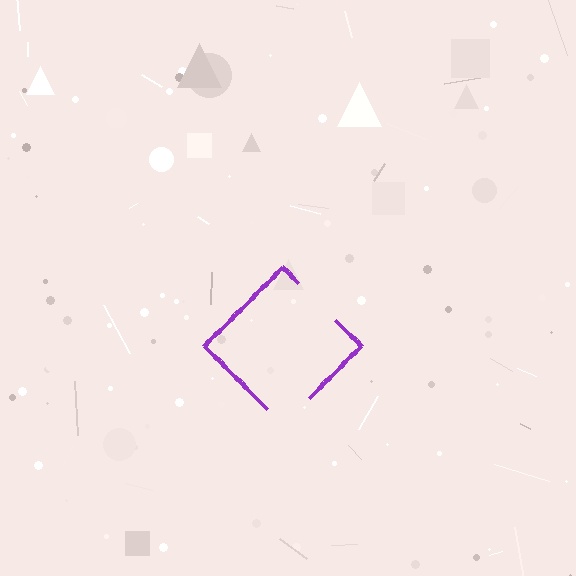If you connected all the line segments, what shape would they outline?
They would outline a diamond.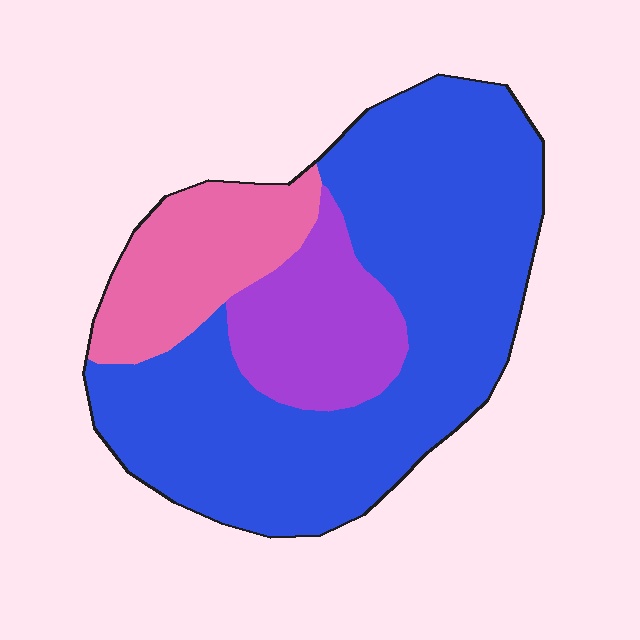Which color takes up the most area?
Blue, at roughly 65%.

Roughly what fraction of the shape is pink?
Pink takes up less than a quarter of the shape.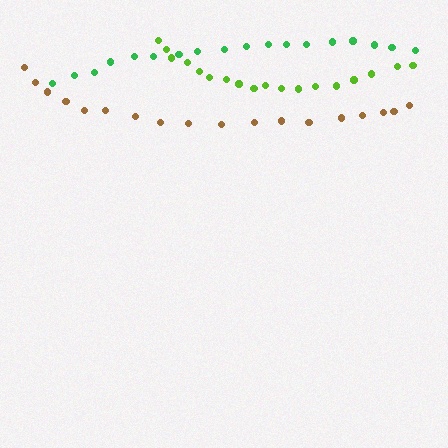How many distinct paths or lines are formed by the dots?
There are 3 distinct paths.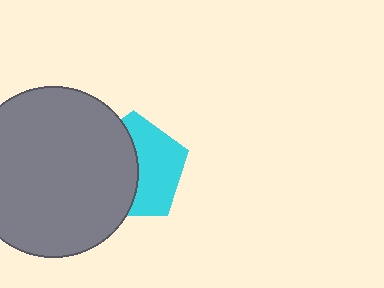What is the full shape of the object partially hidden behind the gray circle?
The partially hidden object is a cyan pentagon.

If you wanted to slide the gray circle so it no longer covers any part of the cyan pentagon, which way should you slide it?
Slide it left — that is the most direct way to separate the two shapes.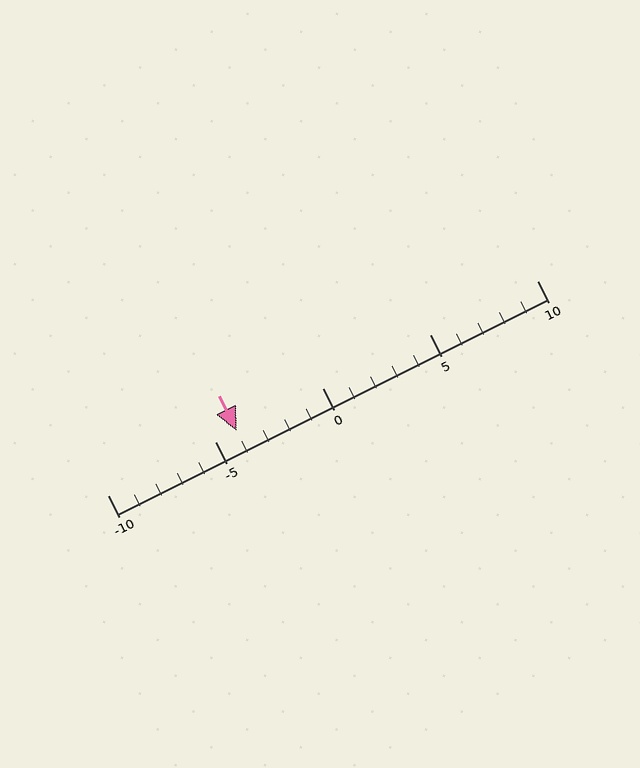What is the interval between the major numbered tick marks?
The major tick marks are spaced 5 units apart.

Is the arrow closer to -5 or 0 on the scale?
The arrow is closer to -5.